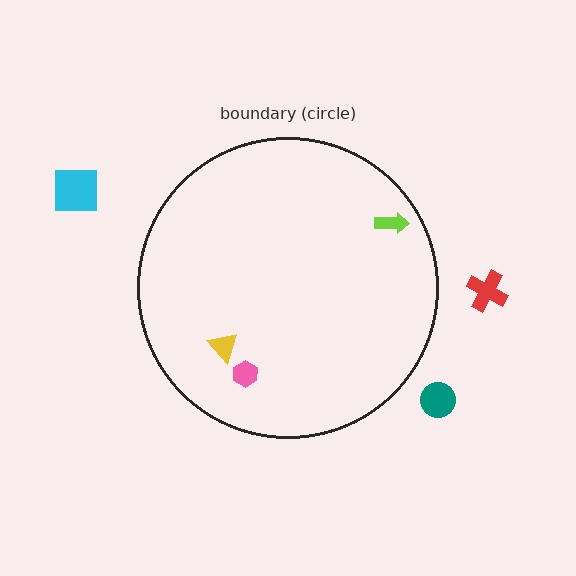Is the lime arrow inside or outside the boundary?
Inside.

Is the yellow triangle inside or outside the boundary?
Inside.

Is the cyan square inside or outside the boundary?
Outside.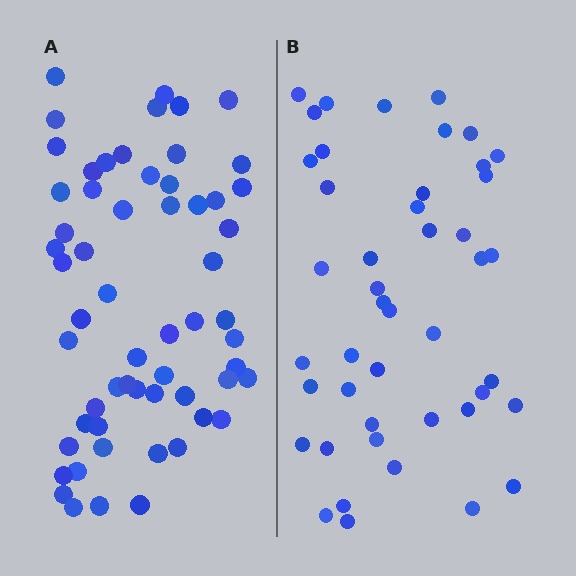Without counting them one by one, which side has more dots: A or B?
Region A (the left region) has more dots.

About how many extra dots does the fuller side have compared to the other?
Region A has approximately 15 more dots than region B.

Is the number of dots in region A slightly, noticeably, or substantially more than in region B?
Region A has noticeably more, but not dramatically so. The ratio is roughly 1.3 to 1.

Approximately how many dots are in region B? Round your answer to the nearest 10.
About 40 dots. (The exact count is 45, which rounds to 40.)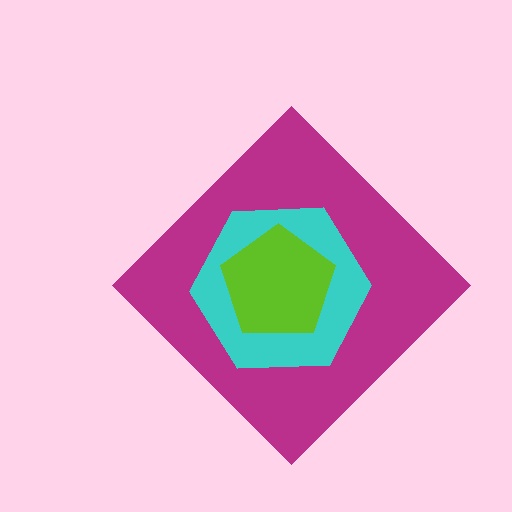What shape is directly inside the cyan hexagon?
The lime pentagon.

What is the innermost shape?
The lime pentagon.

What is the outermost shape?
The magenta diamond.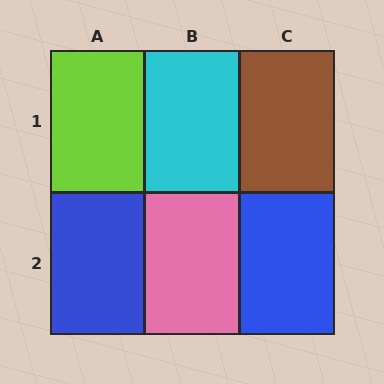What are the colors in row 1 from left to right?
Lime, cyan, brown.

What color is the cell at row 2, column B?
Pink.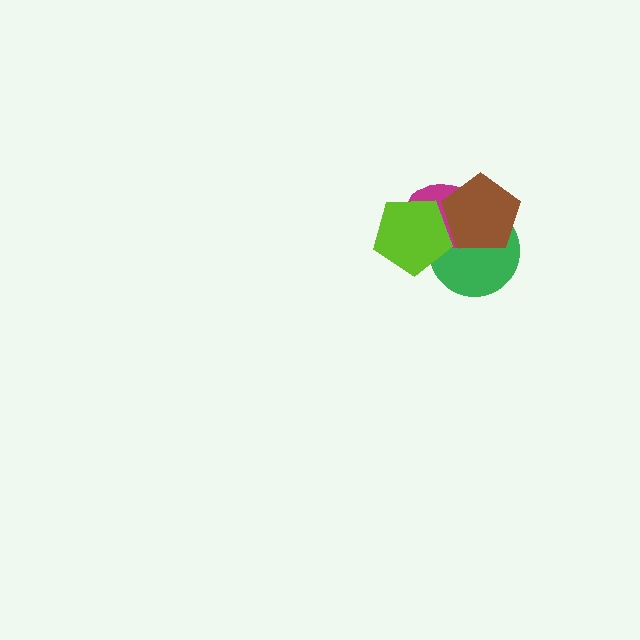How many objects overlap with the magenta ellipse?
3 objects overlap with the magenta ellipse.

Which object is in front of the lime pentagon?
The brown pentagon is in front of the lime pentagon.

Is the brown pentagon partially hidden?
No, no other shape covers it.